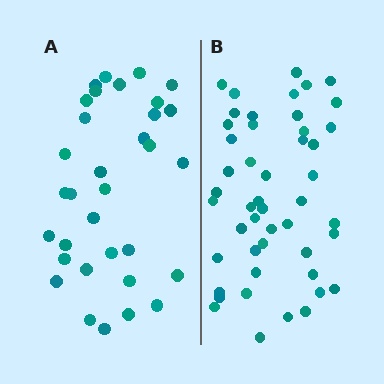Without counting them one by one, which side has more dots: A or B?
Region B (the right region) has more dots.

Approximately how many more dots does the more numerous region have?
Region B has approximately 15 more dots than region A.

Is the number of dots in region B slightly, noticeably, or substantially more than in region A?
Region B has substantially more. The ratio is roughly 1.5 to 1.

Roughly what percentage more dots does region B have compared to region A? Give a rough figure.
About 45% more.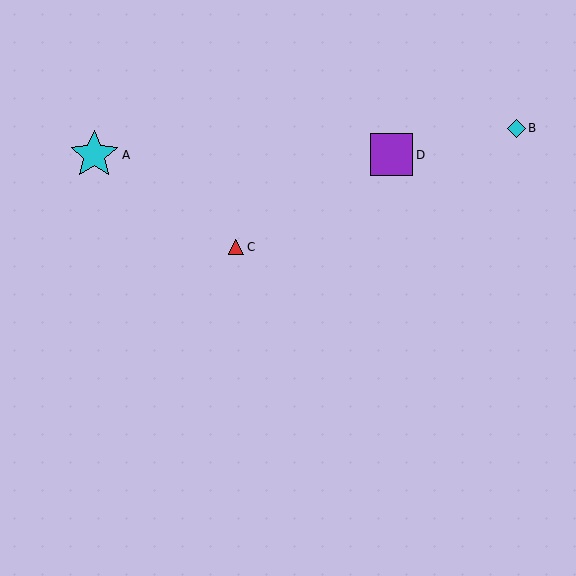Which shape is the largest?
The cyan star (labeled A) is the largest.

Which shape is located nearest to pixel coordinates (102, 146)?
The cyan star (labeled A) at (94, 155) is nearest to that location.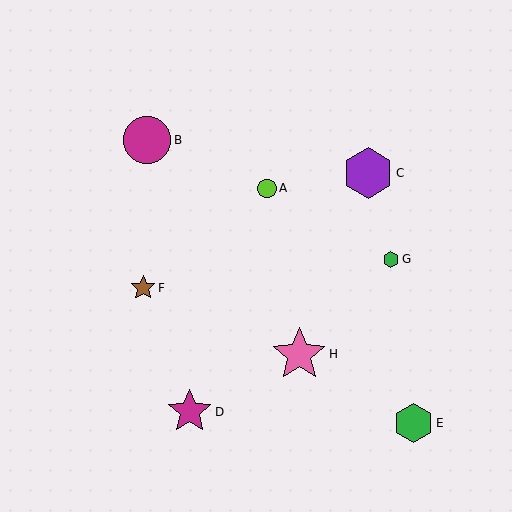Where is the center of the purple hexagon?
The center of the purple hexagon is at (368, 173).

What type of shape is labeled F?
Shape F is a brown star.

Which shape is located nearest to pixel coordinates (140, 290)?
The brown star (labeled F) at (143, 288) is nearest to that location.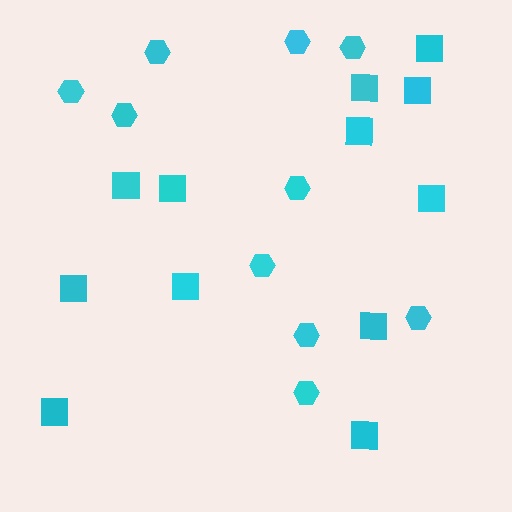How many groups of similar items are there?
There are 2 groups: one group of hexagons (10) and one group of squares (12).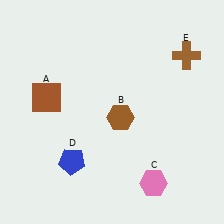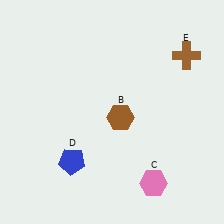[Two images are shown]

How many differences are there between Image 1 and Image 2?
There is 1 difference between the two images.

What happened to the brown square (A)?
The brown square (A) was removed in Image 2. It was in the top-left area of Image 1.